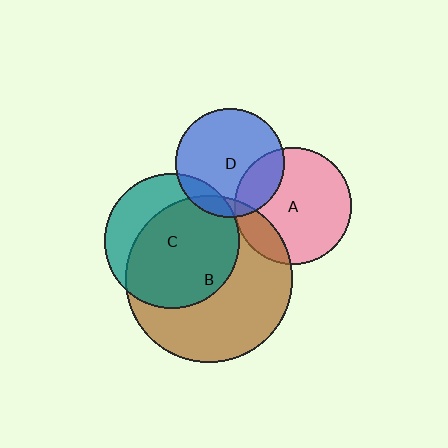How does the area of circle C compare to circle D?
Approximately 1.5 times.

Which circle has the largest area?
Circle B (brown).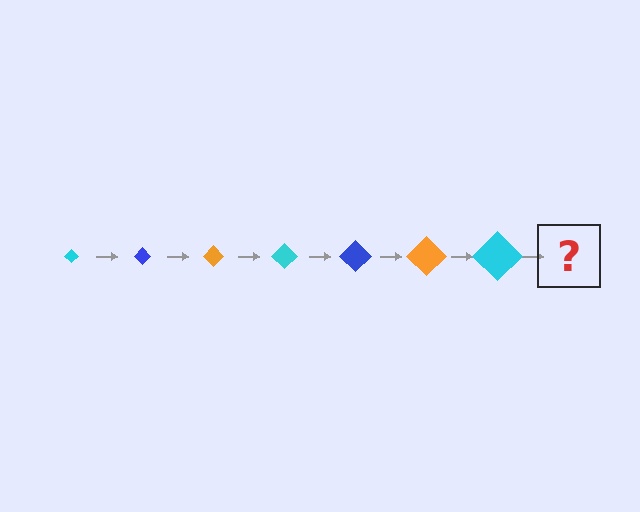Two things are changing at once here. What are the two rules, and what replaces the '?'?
The two rules are that the diamond grows larger each step and the color cycles through cyan, blue, and orange. The '?' should be a blue diamond, larger than the previous one.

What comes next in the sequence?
The next element should be a blue diamond, larger than the previous one.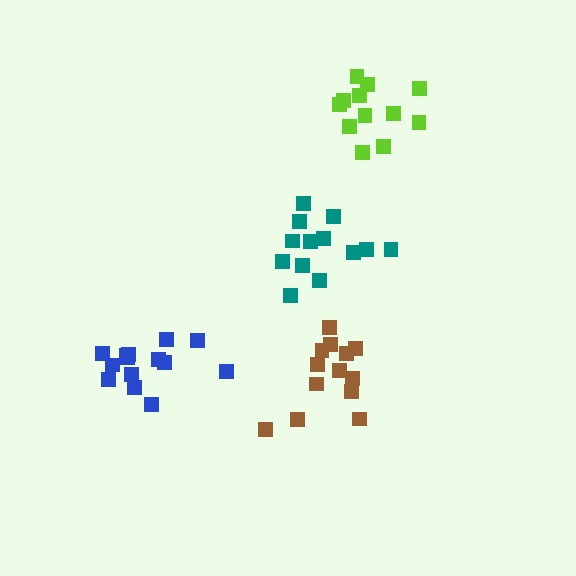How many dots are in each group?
Group 1: 12 dots, Group 2: 13 dots, Group 3: 14 dots, Group 4: 13 dots (52 total).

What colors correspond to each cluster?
The clusters are colored: lime, brown, blue, teal.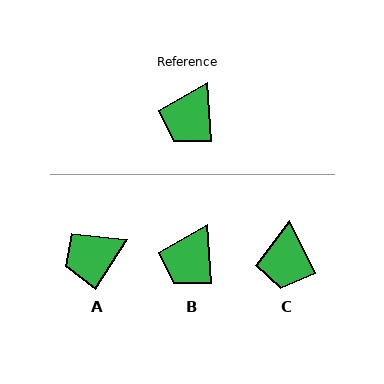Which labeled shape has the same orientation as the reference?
B.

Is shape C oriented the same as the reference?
No, it is off by about 23 degrees.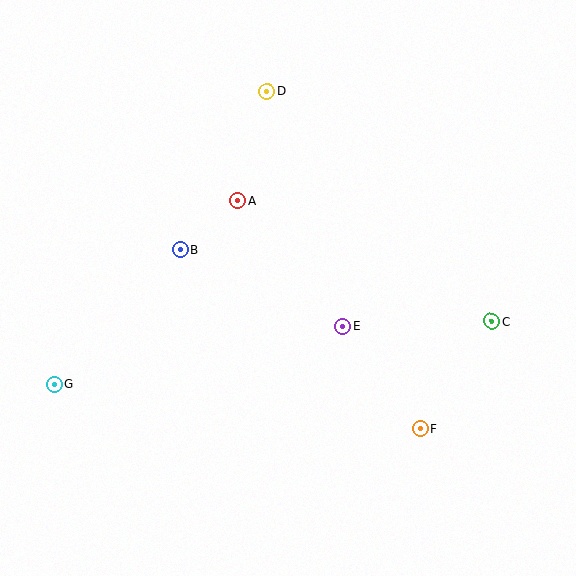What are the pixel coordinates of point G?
Point G is at (54, 385).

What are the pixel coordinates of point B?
Point B is at (180, 250).